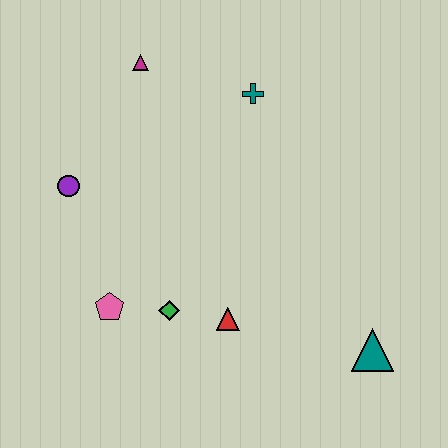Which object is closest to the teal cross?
The magenta triangle is closest to the teal cross.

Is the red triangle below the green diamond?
Yes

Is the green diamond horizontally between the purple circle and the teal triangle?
Yes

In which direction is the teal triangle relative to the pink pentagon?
The teal triangle is to the right of the pink pentagon.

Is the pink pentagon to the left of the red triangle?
Yes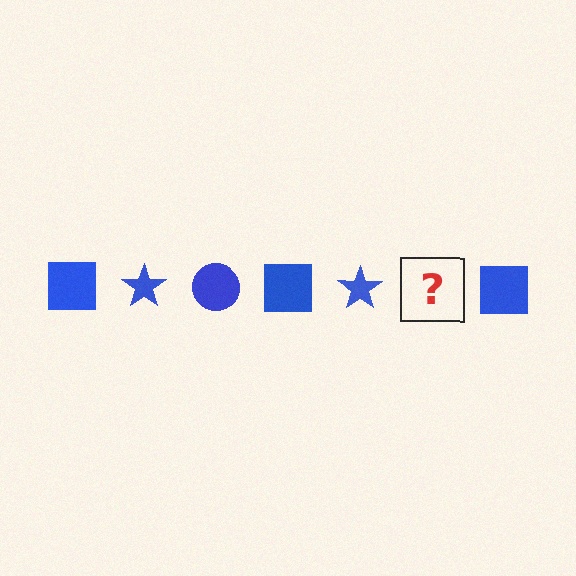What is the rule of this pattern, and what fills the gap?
The rule is that the pattern cycles through square, star, circle shapes in blue. The gap should be filled with a blue circle.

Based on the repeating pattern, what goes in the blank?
The blank should be a blue circle.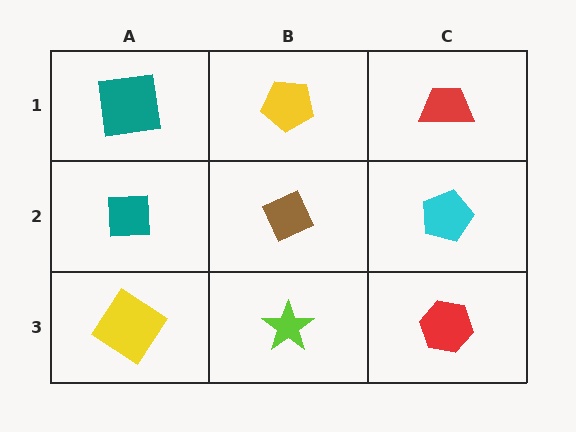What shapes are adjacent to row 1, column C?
A cyan pentagon (row 2, column C), a yellow pentagon (row 1, column B).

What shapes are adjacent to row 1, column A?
A teal square (row 2, column A), a yellow pentagon (row 1, column B).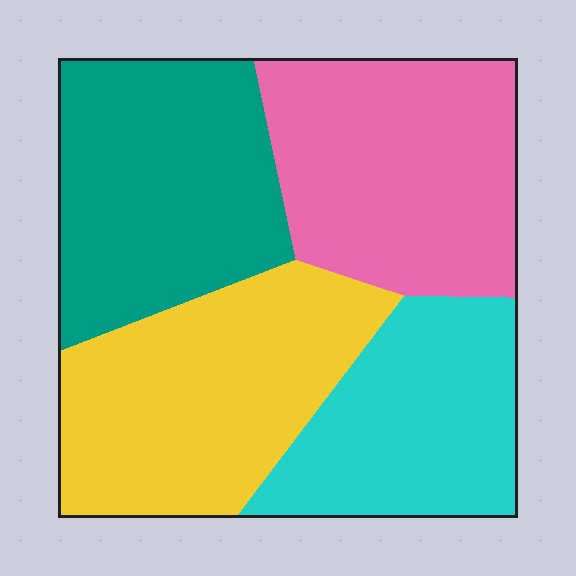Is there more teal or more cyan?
Teal.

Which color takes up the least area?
Cyan, at roughly 20%.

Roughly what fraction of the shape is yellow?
Yellow covers about 25% of the shape.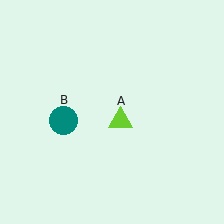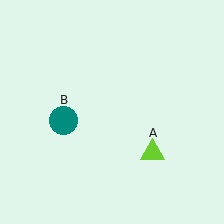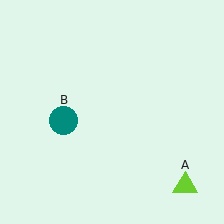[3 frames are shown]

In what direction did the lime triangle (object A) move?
The lime triangle (object A) moved down and to the right.